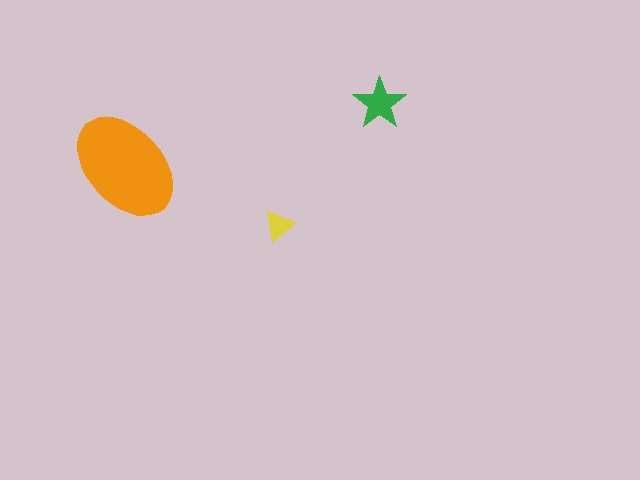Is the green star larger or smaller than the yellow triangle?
Larger.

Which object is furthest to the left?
The orange ellipse is leftmost.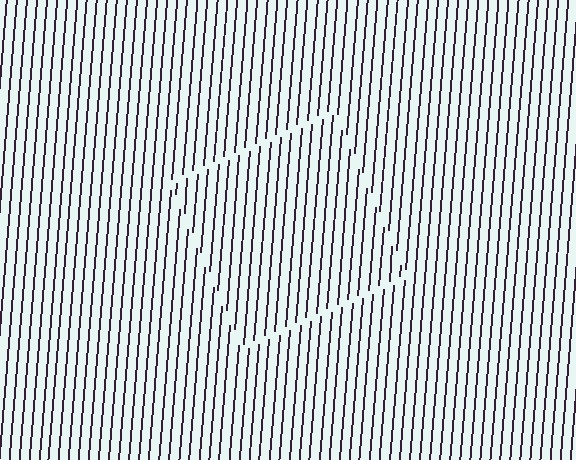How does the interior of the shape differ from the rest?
The interior of the shape contains the same grating, shifted by half a period — the contour is defined by the phase discontinuity where line-ends from the inner and outer gratings abut.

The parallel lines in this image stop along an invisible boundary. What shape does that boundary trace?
An illusory square. The interior of the shape contains the same grating, shifted by half a period — the contour is defined by the phase discontinuity where line-ends from the inner and outer gratings abut.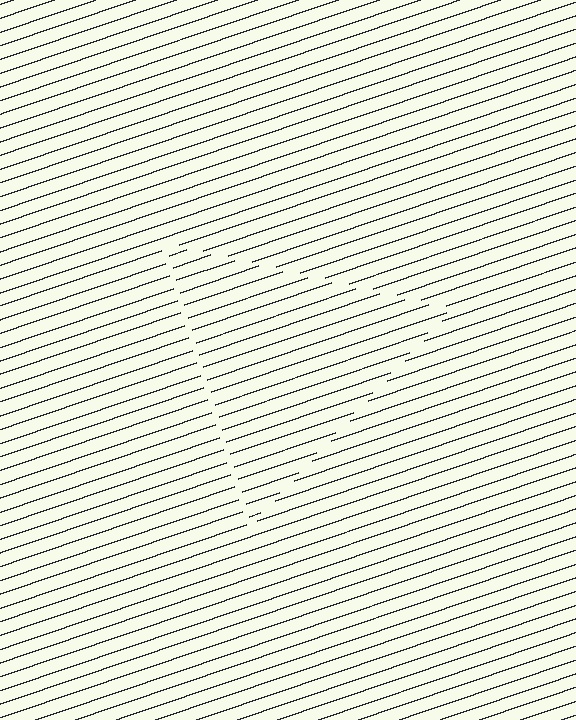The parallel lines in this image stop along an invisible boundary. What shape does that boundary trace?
An illusory triangle. The interior of the shape contains the same grating, shifted by half a period — the contour is defined by the phase discontinuity where line-ends from the inner and outer gratings abut.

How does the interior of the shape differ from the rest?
The interior of the shape contains the same grating, shifted by half a period — the contour is defined by the phase discontinuity where line-ends from the inner and outer gratings abut.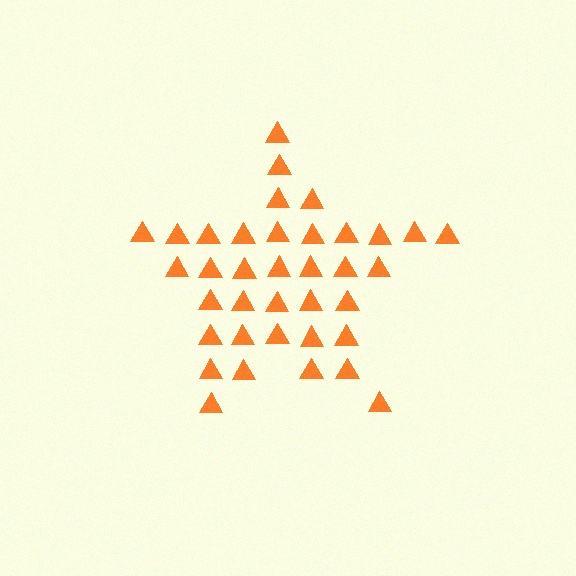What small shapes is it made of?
It is made of small triangles.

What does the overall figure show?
The overall figure shows a star.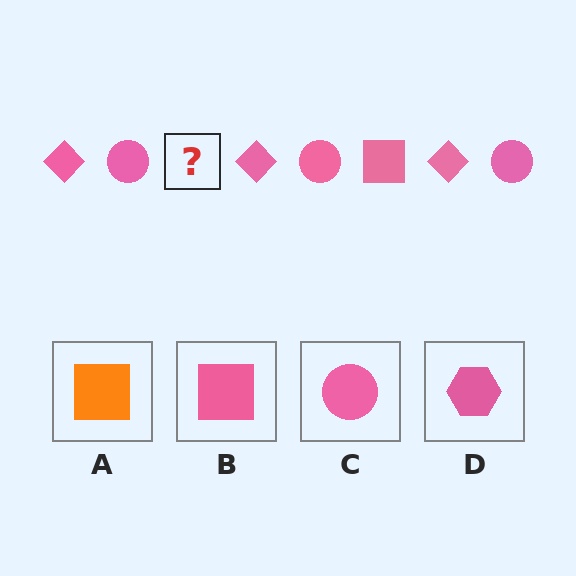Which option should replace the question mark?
Option B.